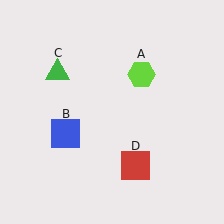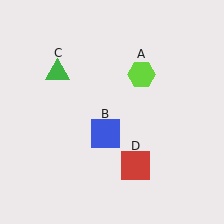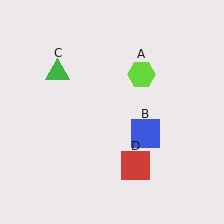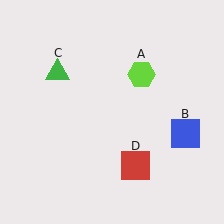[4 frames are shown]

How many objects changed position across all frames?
1 object changed position: blue square (object B).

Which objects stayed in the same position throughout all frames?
Lime hexagon (object A) and green triangle (object C) and red square (object D) remained stationary.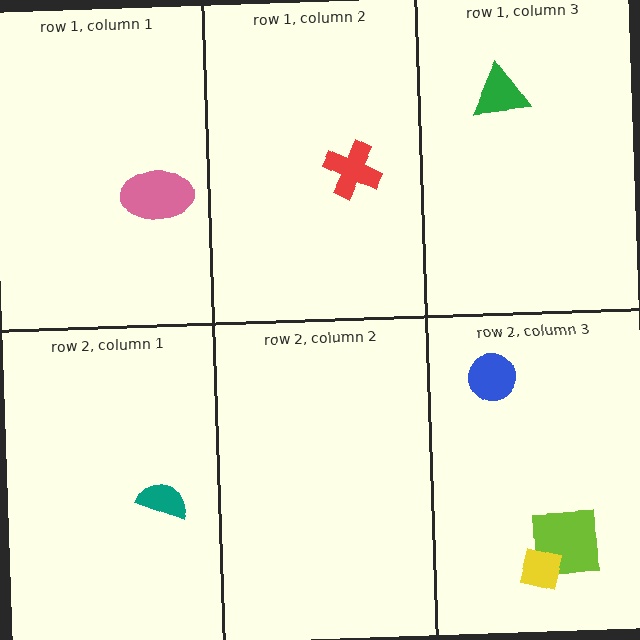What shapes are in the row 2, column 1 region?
The teal semicircle.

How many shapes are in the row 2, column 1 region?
1.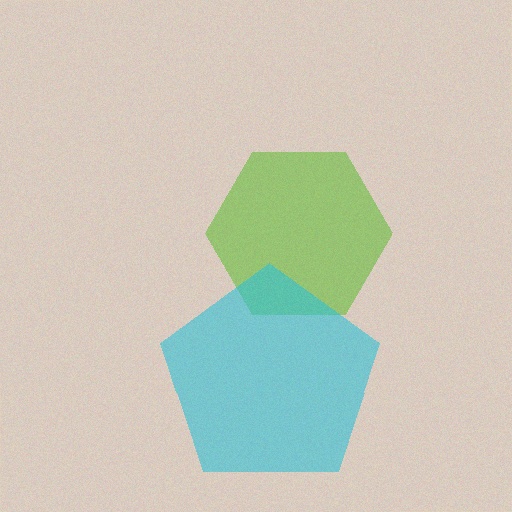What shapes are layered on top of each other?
The layered shapes are: a lime hexagon, a cyan pentagon.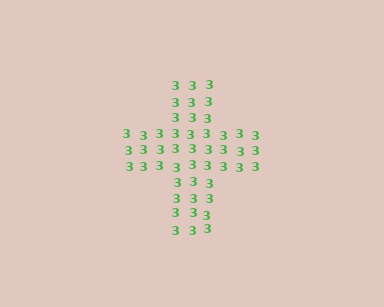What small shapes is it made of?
It is made of small digit 3's.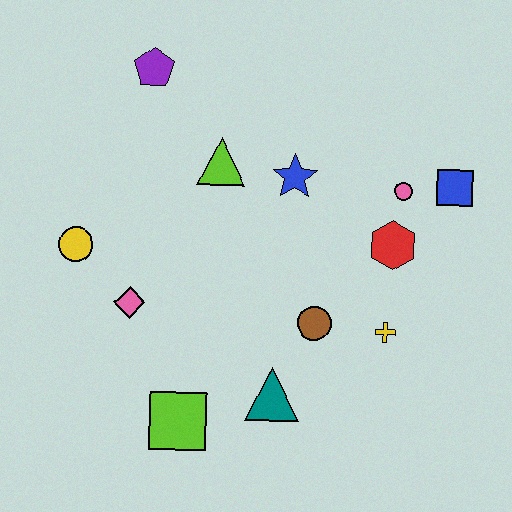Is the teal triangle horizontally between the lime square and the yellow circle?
No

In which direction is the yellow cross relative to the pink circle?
The yellow cross is below the pink circle.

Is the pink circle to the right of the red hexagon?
Yes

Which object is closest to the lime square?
The teal triangle is closest to the lime square.